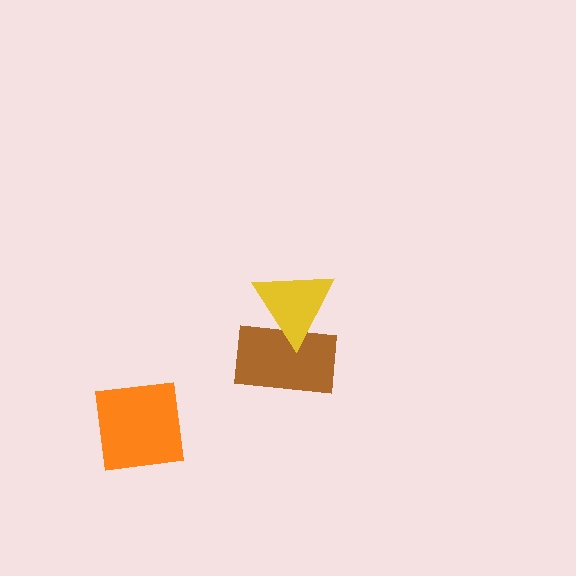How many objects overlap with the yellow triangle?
1 object overlaps with the yellow triangle.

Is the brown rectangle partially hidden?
Yes, it is partially covered by another shape.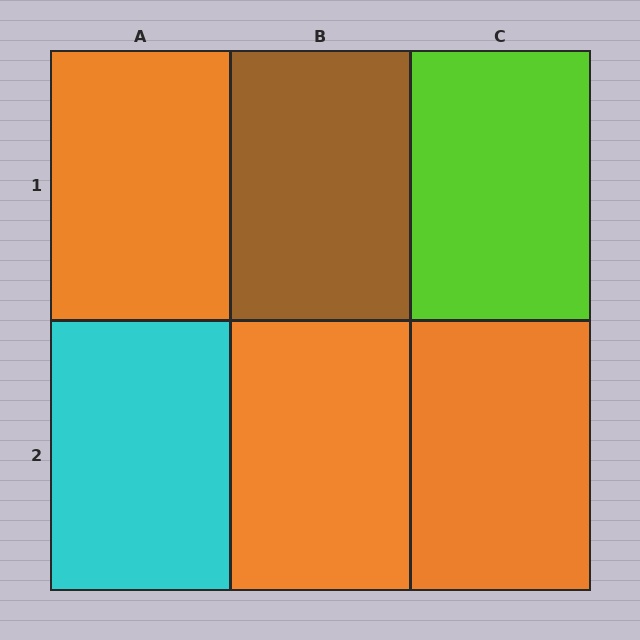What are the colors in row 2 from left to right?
Cyan, orange, orange.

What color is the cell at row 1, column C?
Lime.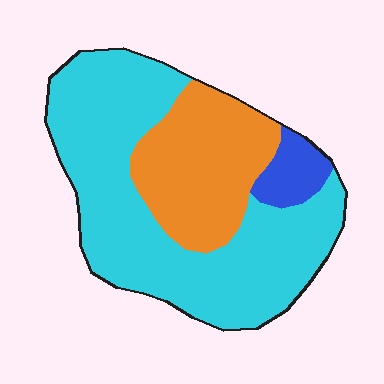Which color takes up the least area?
Blue, at roughly 5%.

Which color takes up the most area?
Cyan, at roughly 65%.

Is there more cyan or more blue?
Cyan.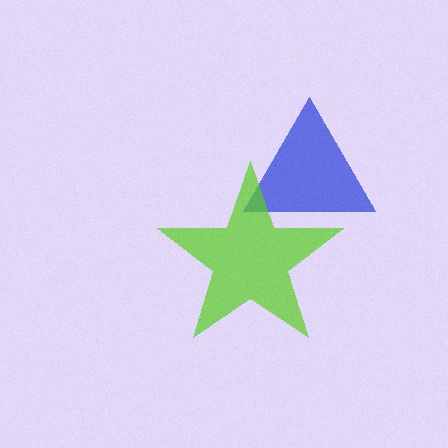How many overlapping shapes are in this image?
There are 2 overlapping shapes in the image.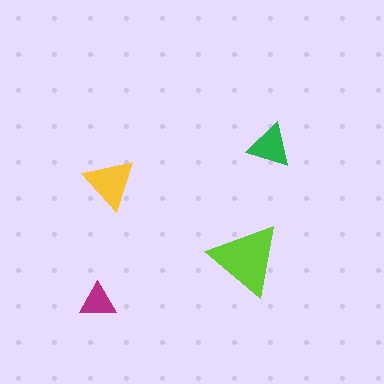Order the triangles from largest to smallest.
the lime one, the yellow one, the green one, the magenta one.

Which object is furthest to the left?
The magenta triangle is leftmost.